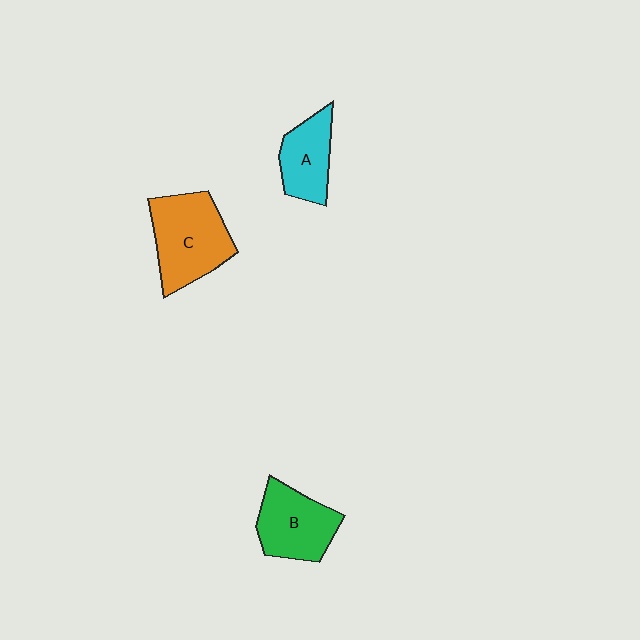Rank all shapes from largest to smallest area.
From largest to smallest: C (orange), B (green), A (cyan).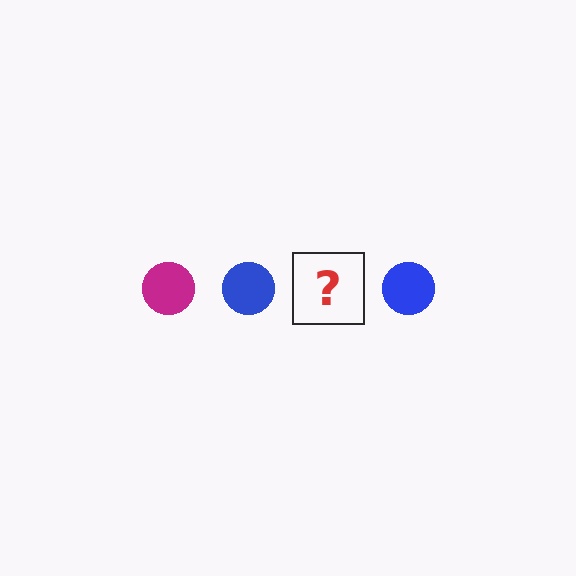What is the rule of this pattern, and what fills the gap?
The rule is that the pattern cycles through magenta, blue circles. The gap should be filled with a magenta circle.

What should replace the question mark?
The question mark should be replaced with a magenta circle.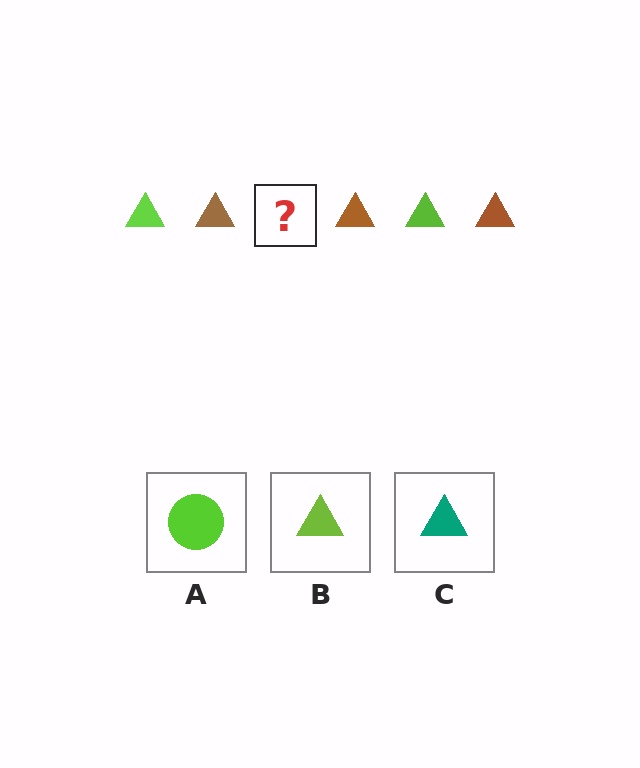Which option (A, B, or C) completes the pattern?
B.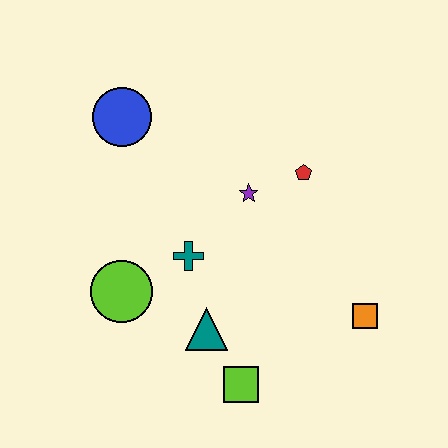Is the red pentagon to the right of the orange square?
No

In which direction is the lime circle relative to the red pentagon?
The lime circle is to the left of the red pentagon.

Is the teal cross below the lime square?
No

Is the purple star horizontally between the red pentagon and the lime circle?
Yes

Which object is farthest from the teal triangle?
The blue circle is farthest from the teal triangle.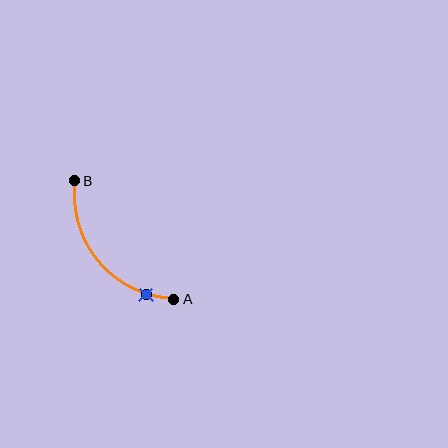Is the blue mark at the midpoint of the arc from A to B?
No. The blue mark lies on the arc but is closer to endpoint A. The arc midpoint would be at the point on the curve equidistant along the arc from both A and B.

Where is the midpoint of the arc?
The arc midpoint is the point on the curve farthest from the straight line joining A and B. It sits below and to the left of that line.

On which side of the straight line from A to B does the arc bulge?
The arc bulges below and to the left of the straight line connecting A and B.